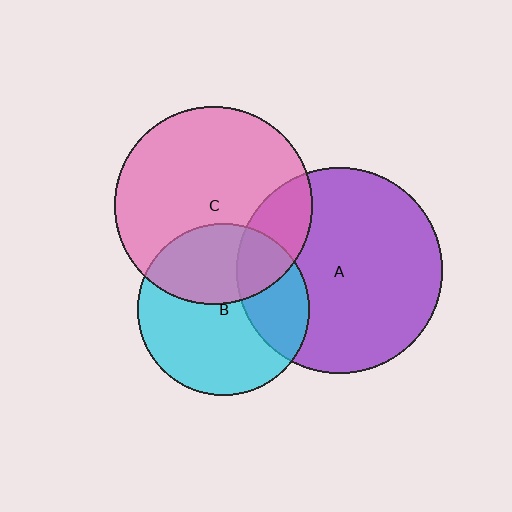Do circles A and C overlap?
Yes.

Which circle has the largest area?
Circle A (purple).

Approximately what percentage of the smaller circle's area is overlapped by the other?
Approximately 20%.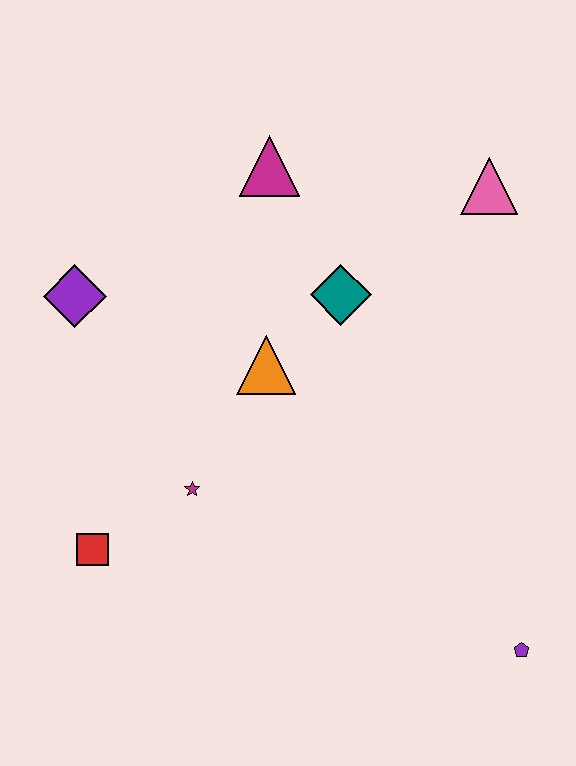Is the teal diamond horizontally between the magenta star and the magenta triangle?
No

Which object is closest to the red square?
The magenta star is closest to the red square.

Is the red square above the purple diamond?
No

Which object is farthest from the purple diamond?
The purple pentagon is farthest from the purple diamond.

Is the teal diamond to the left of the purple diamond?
No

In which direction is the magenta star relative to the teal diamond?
The magenta star is below the teal diamond.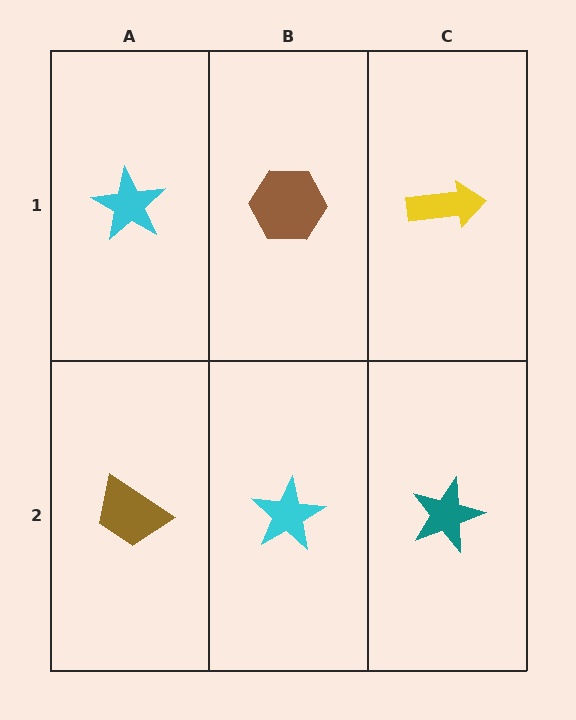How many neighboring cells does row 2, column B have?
3.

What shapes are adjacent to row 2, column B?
A brown hexagon (row 1, column B), a brown trapezoid (row 2, column A), a teal star (row 2, column C).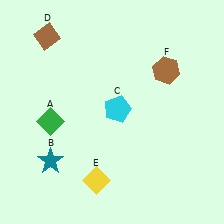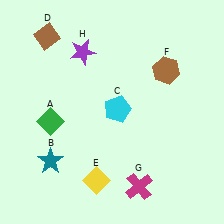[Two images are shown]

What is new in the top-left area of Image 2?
A purple star (H) was added in the top-left area of Image 2.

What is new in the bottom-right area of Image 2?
A magenta cross (G) was added in the bottom-right area of Image 2.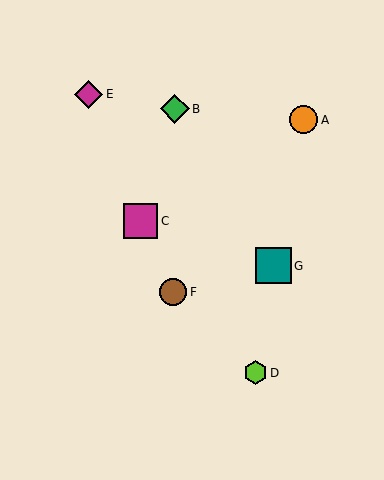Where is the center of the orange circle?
The center of the orange circle is at (304, 120).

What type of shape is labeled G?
Shape G is a teal square.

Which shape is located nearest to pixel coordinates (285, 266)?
The teal square (labeled G) at (273, 266) is nearest to that location.